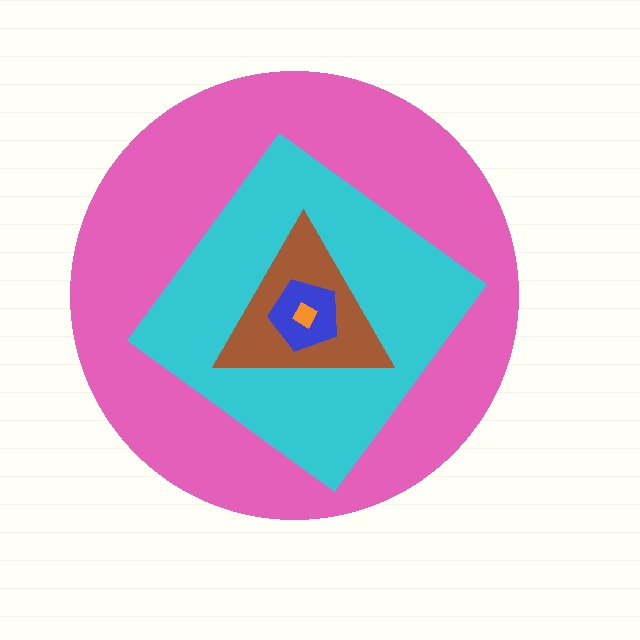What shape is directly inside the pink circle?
The cyan diamond.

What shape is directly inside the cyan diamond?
The brown triangle.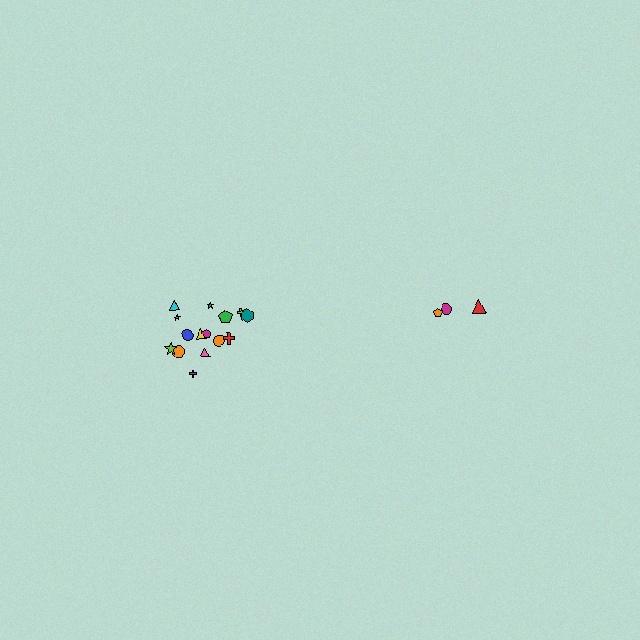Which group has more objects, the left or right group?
The left group.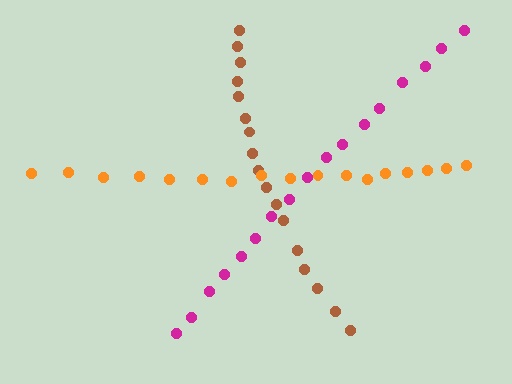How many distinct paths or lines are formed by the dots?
There are 3 distinct paths.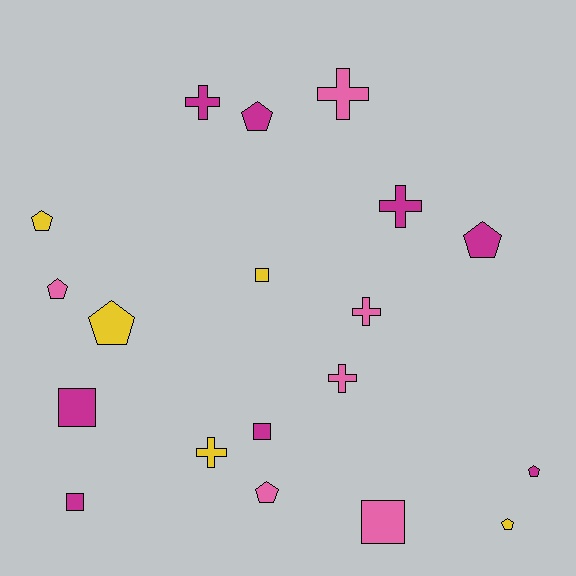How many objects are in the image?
There are 19 objects.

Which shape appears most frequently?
Pentagon, with 8 objects.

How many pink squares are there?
There is 1 pink square.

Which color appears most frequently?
Magenta, with 8 objects.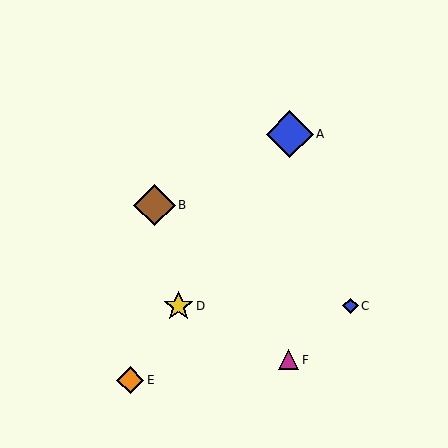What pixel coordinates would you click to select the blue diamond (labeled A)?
Click at (290, 134) to select the blue diamond A.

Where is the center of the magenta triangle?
The center of the magenta triangle is at (289, 360).